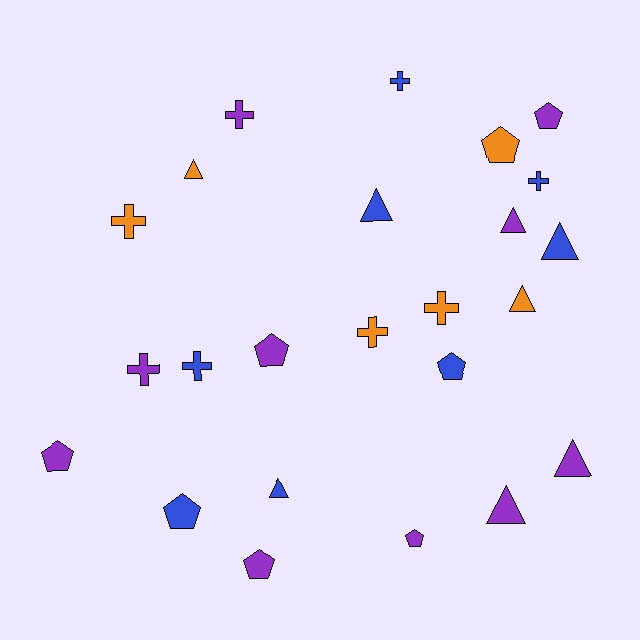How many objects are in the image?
There are 24 objects.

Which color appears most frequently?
Purple, with 10 objects.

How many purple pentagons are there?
There are 5 purple pentagons.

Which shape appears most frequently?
Cross, with 8 objects.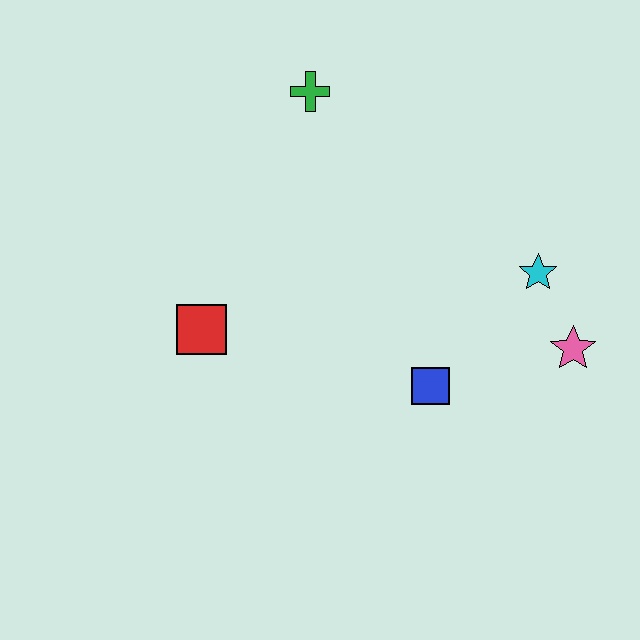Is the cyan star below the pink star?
No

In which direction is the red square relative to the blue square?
The red square is to the left of the blue square.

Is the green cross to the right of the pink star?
No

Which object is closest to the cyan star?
The pink star is closest to the cyan star.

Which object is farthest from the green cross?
The pink star is farthest from the green cross.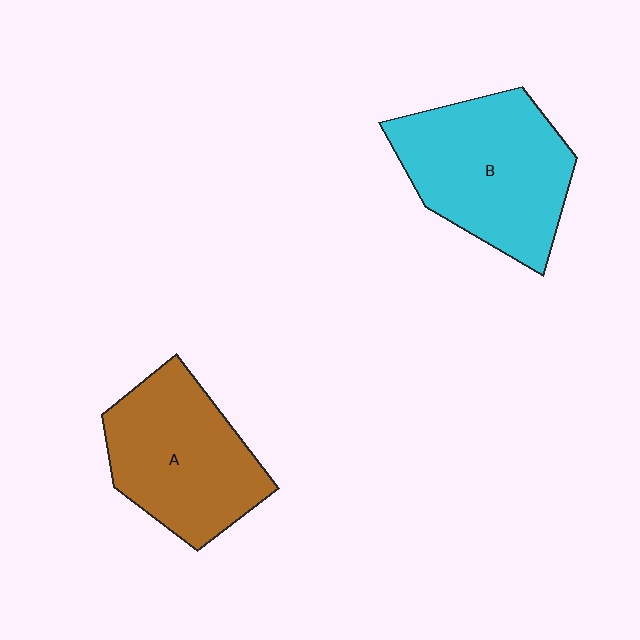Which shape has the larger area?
Shape B (cyan).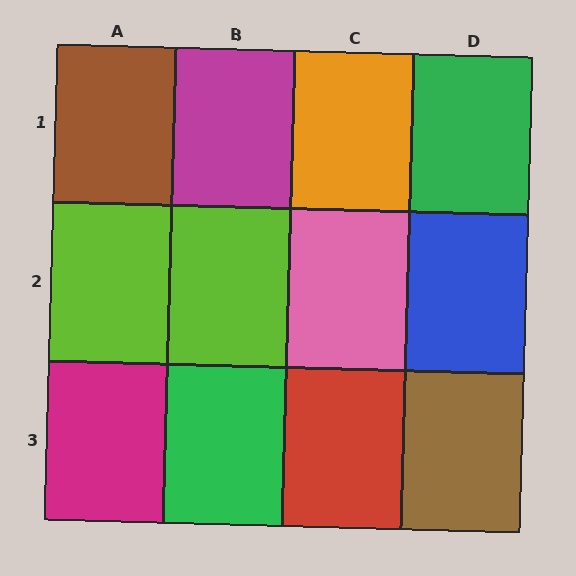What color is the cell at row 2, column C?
Pink.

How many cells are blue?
1 cell is blue.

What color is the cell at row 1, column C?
Orange.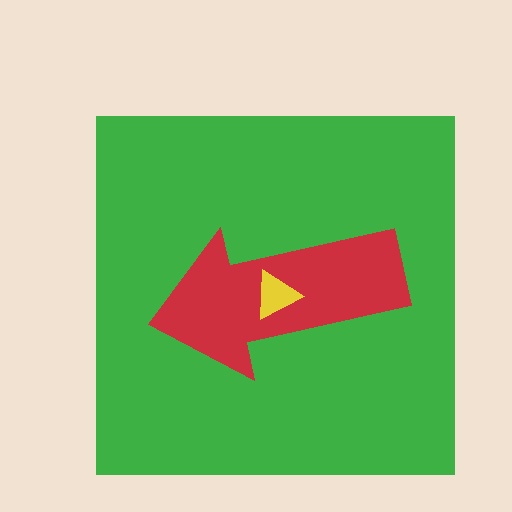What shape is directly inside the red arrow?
The yellow triangle.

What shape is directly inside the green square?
The red arrow.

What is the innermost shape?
The yellow triangle.